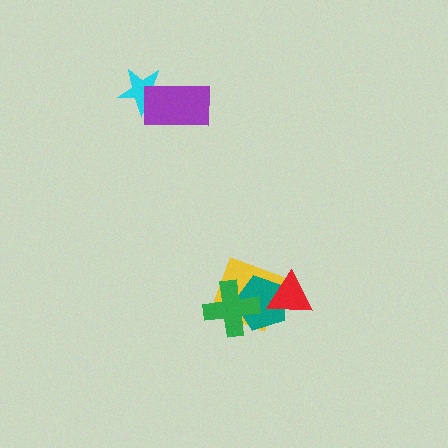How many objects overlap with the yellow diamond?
3 objects overlap with the yellow diamond.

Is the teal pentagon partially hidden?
Yes, it is partially covered by another shape.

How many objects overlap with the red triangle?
2 objects overlap with the red triangle.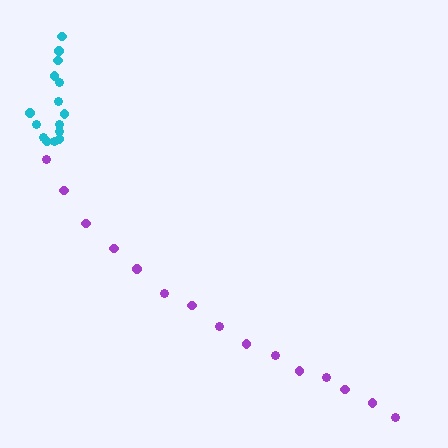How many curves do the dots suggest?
There are 2 distinct paths.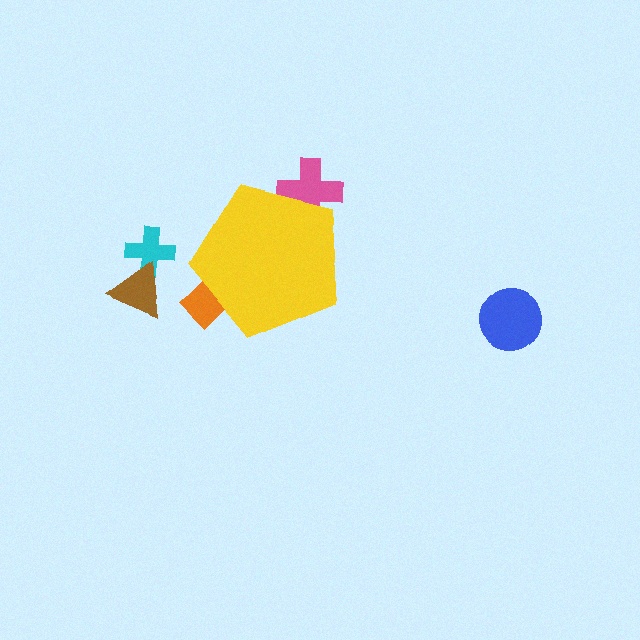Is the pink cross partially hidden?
Yes, the pink cross is partially hidden behind the yellow pentagon.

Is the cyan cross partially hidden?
No, the cyan cross is fully visible.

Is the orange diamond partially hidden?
Yes, the orange diamond is partially hidden behind the yellow pentagon.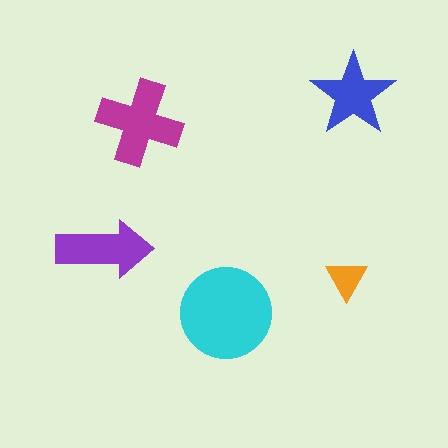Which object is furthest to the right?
The blue star is rightmost.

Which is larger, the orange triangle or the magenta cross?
The magenta cross.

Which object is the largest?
The cyan circle.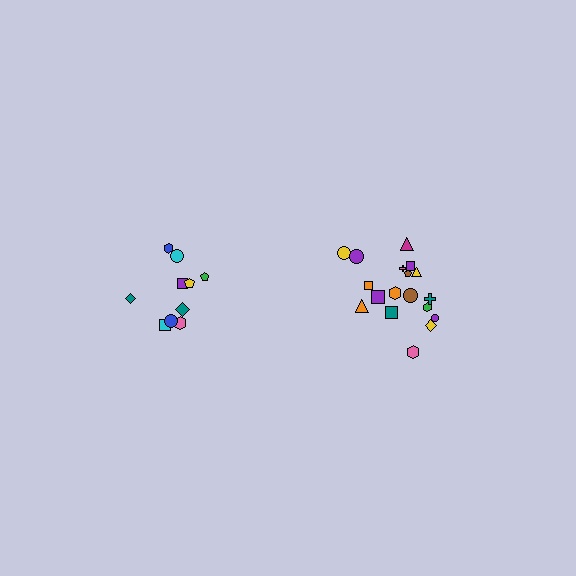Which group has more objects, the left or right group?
The right group.